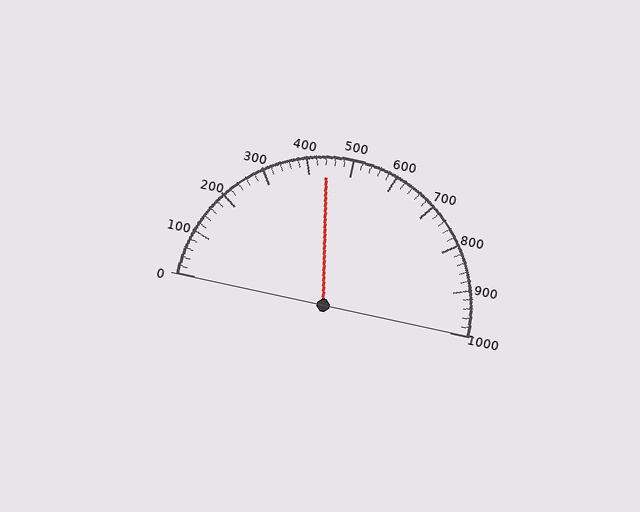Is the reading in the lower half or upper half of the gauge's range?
The reading is in the lower half of the range (0 to 1000).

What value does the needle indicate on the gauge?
The needle indicates approximately 440.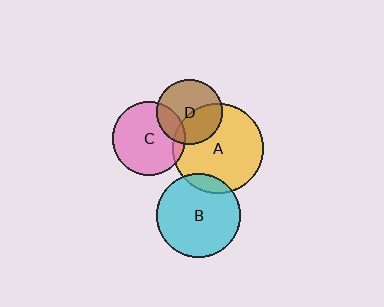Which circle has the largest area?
Circle A (yellow).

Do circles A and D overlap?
Yes.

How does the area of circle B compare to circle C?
Approximately 1.3 times.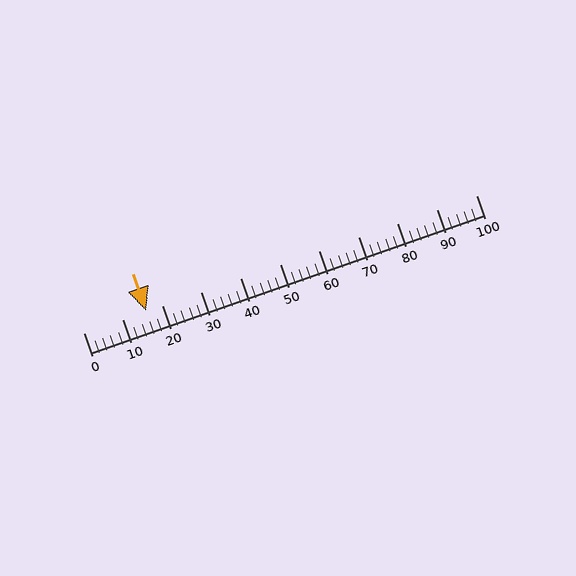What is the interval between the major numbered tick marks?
The major tick marks are spaced 10 units apart.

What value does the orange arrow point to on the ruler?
The orange arrow points to approximately 16.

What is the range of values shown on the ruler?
The ruler shows values from 0 to 100.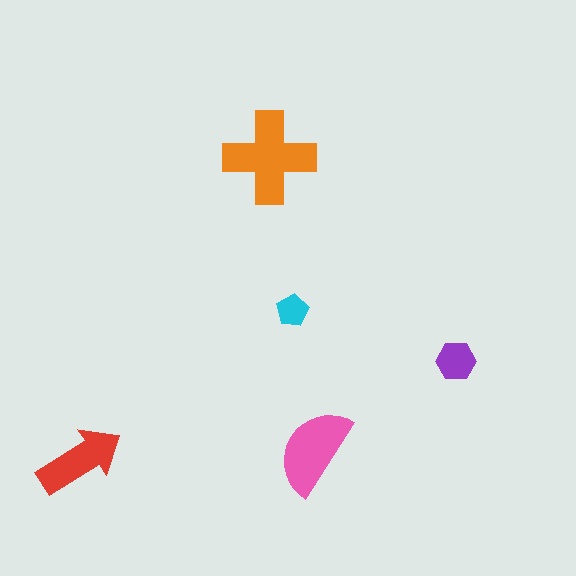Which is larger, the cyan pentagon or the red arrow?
The red arrow.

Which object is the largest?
The orange cross.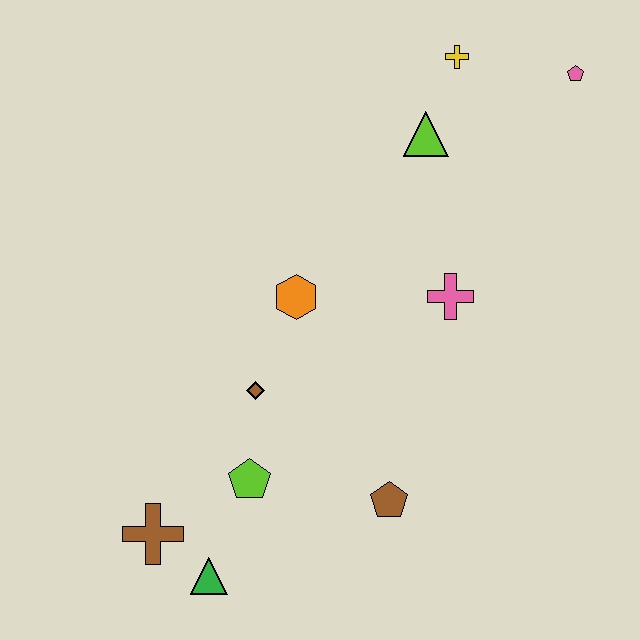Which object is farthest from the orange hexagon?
The pink pentagon is farthest from the orange hexagon.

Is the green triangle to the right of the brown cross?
Yes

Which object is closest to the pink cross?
The orange hexagon is closest to the pink cross.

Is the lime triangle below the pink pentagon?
Yes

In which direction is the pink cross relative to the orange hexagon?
The pink cross is to the right of the orange hexagon.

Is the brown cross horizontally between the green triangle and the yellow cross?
No